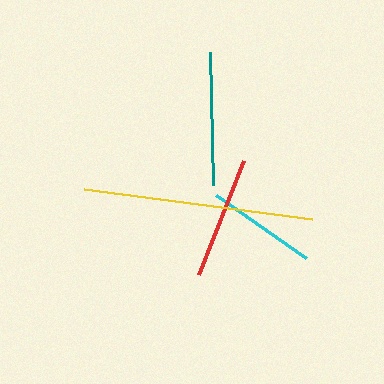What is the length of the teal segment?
The teal segment is approximately 133 pixels long.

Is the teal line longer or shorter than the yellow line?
The yellow line is longer than the teal line.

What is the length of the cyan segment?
The cyan segment is approximately 110 pixels long.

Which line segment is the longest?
The yellow line is the longest at approximately 230 pixels.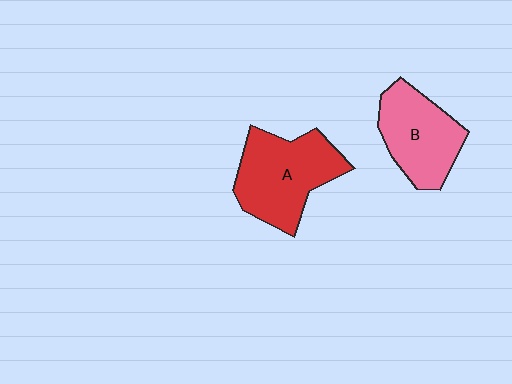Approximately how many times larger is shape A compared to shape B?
Approximately 1.2 times.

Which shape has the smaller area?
Shape B (pink).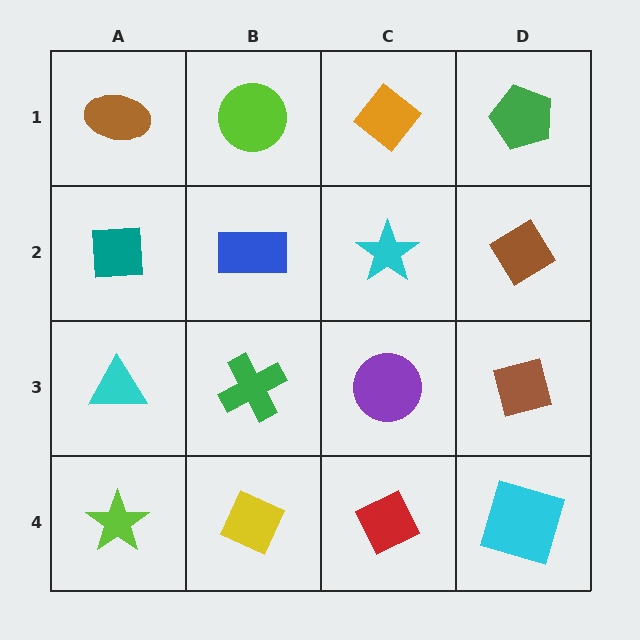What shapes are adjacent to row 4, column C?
A purple circle (row 3, column C), a yellow diamond (row 4, column B), a cyan square (row 4, column D).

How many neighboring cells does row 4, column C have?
3.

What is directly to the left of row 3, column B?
A cyan triangle.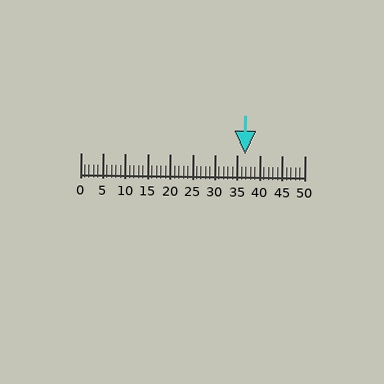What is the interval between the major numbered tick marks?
The major tick marks are spaced 5 units apart.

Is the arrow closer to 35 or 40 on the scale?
The arrow is closer to 35.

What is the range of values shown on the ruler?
The ruler shows values from 0 to 50.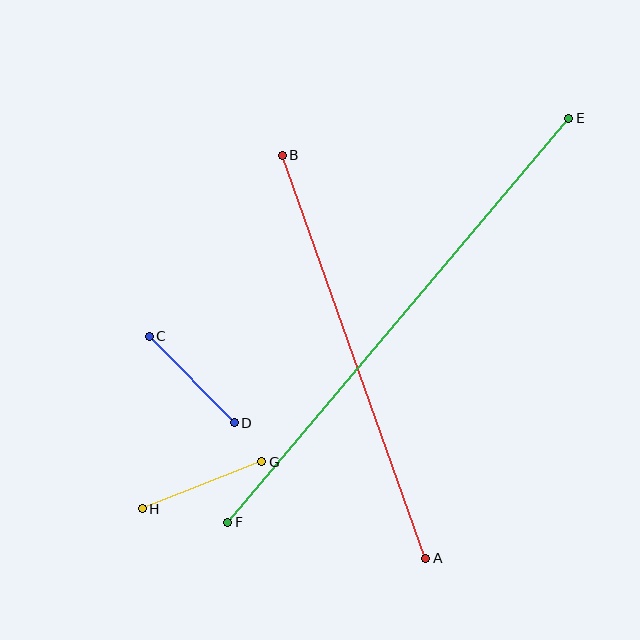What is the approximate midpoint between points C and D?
The midpoint is at approximately (192, 380) pixels.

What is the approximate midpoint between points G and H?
The midpoint is at approximately (202, 485) pixels.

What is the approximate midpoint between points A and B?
The midpoint is at approximately (354, 357) pixels.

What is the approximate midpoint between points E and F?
The midpoint is at approximately (398, 320) pixels.